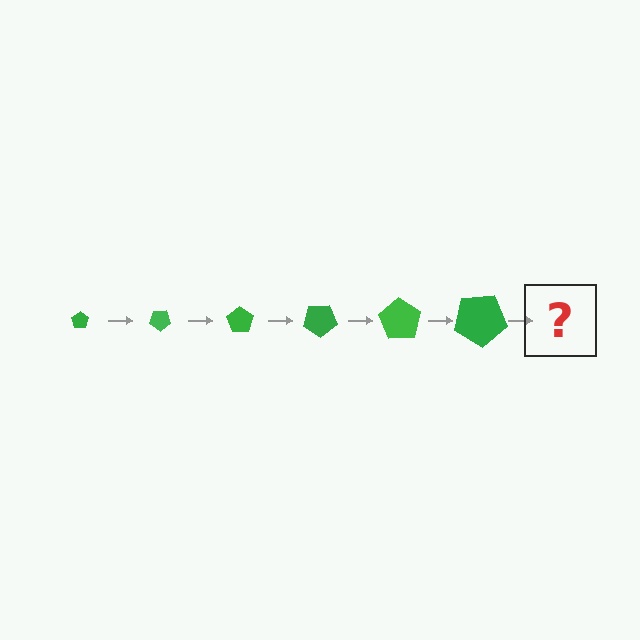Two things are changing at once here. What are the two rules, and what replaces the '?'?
The two rules are that the pentagon grows larger each step and it rotates 35 degrees each step. The '?' should be a pentagon, larger than the previous one and rotated 210 degrees from the start.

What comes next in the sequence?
The next element should be a pentagon, larger than the previous one and rotated 210 degrees from the start.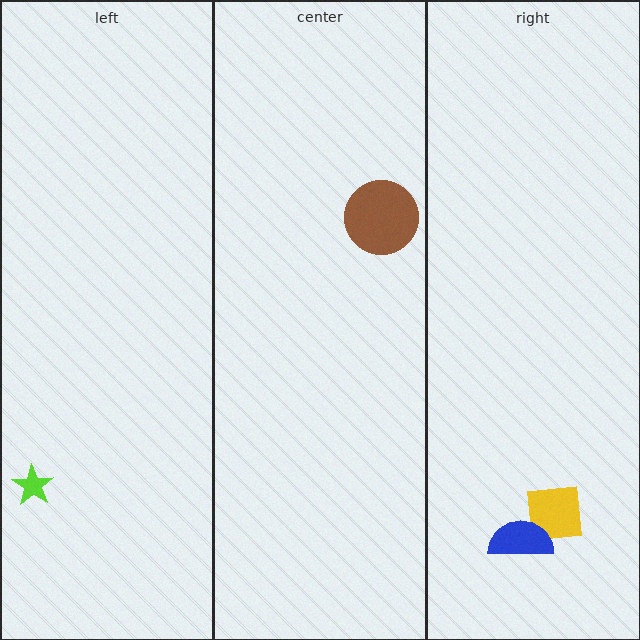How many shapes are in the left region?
1.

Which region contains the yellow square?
The right region.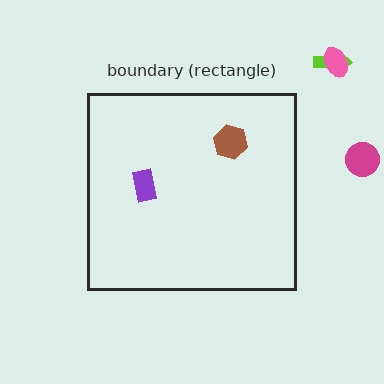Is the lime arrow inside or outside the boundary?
Outside.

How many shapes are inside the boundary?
2 inside, 3 outside.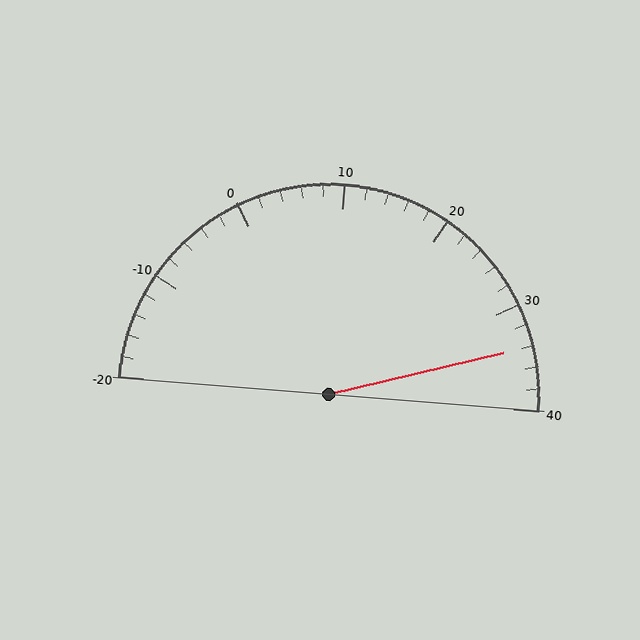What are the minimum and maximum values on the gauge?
The gauge ranges from -20 to 40.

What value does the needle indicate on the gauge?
The needle indicates approximately 34.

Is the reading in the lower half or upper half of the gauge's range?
The reading is in the upper half of the range (-20 to 40).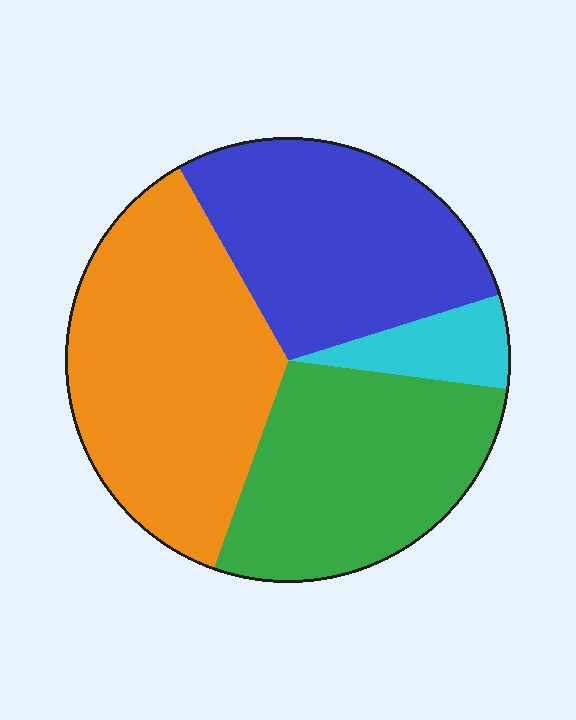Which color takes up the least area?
Cyan, at roughly 5%.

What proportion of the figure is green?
Green covers roughly 30% of the figure.